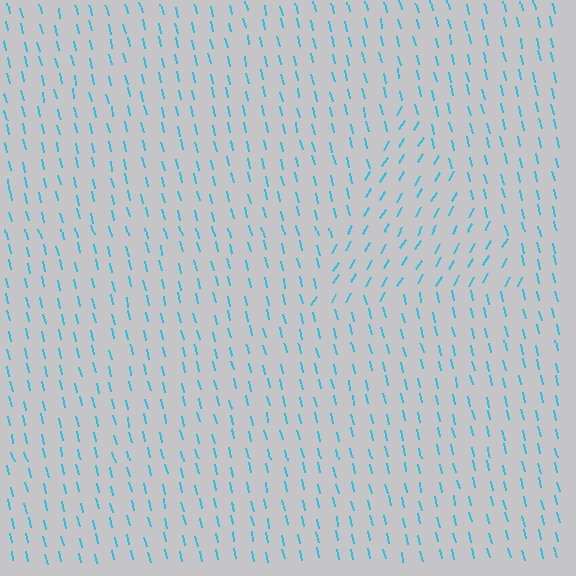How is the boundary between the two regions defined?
The boundary is defined purely by a change in line orientation (approximately 45 degrees difference). All lines are the same color and thickness.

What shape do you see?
I see a triangle.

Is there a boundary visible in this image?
Yes, there is a texture boundary formed by a change in line orientation.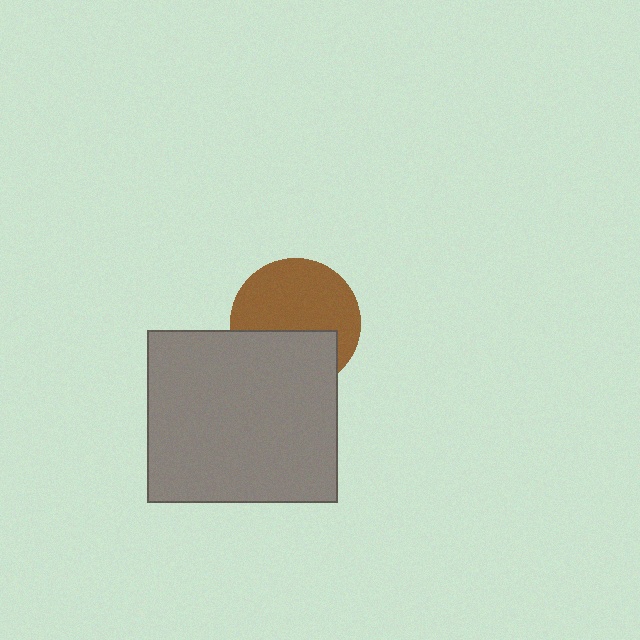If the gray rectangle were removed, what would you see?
You would see the complete brown circle.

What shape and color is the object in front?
The object in front is a gray rectangle.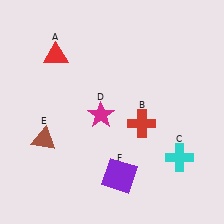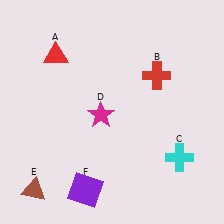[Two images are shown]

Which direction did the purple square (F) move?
The purple square (F) moved left.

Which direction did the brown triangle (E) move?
The brown triangle (E) moved down.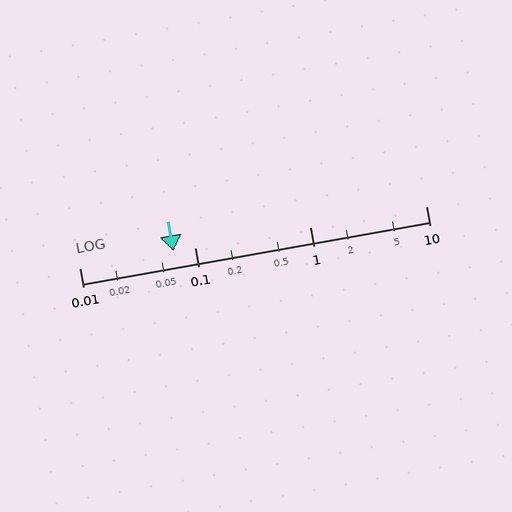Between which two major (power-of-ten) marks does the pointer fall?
The pointer is between 0.01 and 0.1.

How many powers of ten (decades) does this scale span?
The scale spans 3 decades, from 0.01 to 10.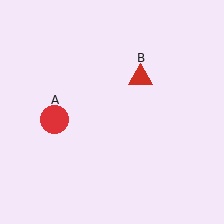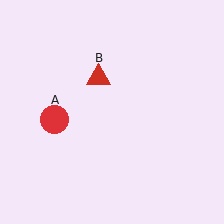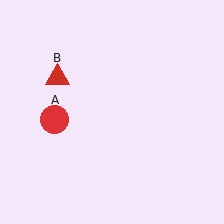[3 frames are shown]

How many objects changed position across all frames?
1 object changed position: red triangle (object B).